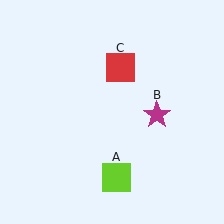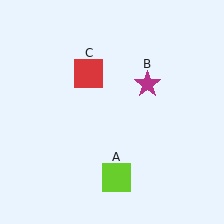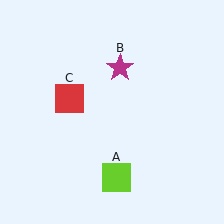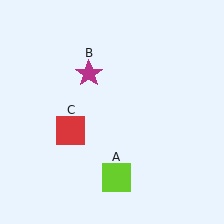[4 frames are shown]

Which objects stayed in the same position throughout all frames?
Lime square (object A) remained stationary.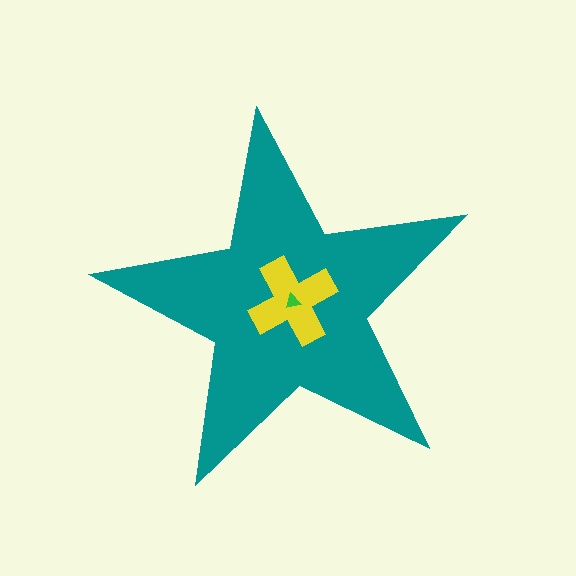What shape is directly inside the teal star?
The yellow cross.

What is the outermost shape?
The teal star.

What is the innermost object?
The green triangle.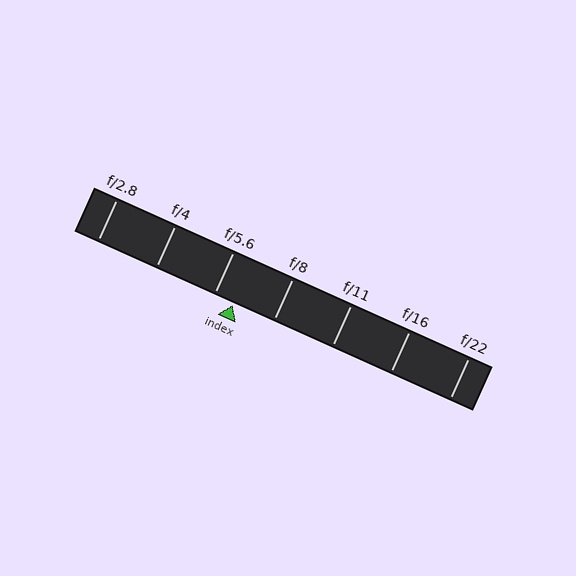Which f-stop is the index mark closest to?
The index mark is closest to f/5.6.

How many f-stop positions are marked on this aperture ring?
There are 7 f-stop positions marked.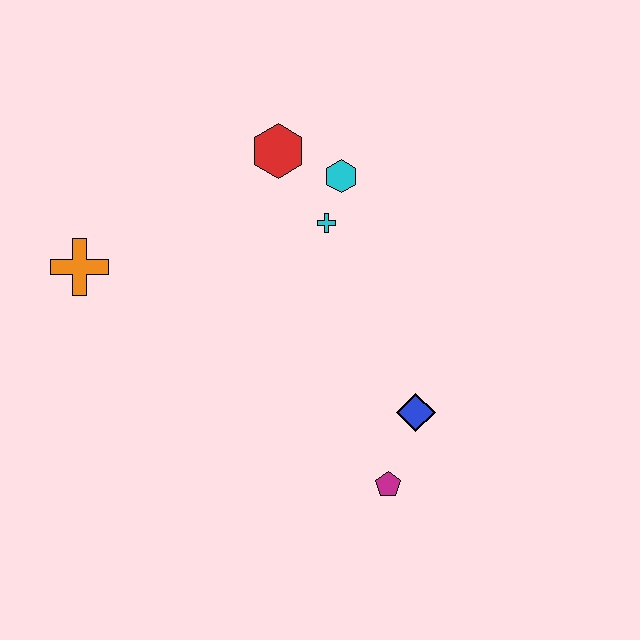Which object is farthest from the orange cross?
The magenta pentagon is farthest from the orange cross.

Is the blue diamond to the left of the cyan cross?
No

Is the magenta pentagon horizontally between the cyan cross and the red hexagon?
No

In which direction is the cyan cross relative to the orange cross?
The cyan cross is to the right of the orange cross.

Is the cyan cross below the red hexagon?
Yes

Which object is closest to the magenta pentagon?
The blue diamond is closest to the magenta pentagon.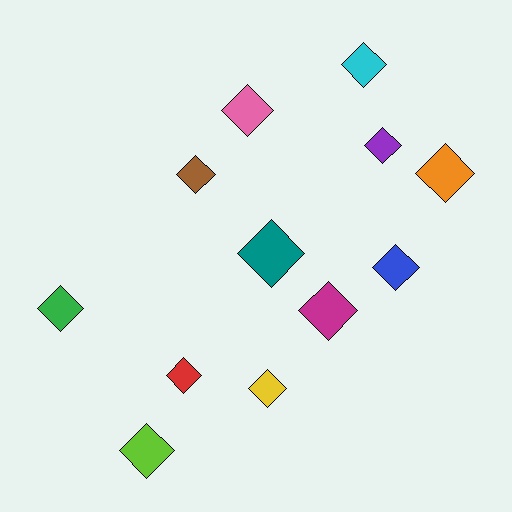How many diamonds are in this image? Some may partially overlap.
There are 12 diamonds.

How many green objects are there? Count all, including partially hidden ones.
There is 1 green object.